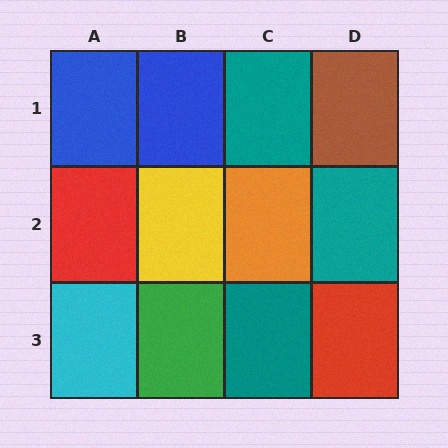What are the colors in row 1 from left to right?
Blue, blue, teal, brown.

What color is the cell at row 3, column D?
Red.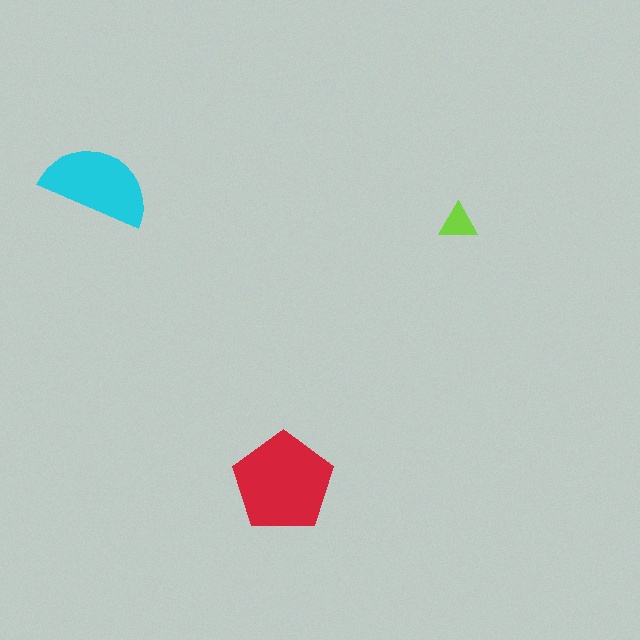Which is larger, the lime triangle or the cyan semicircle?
The cyan semicircle.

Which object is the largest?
The red pentagon.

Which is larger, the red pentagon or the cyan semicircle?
The red pentagon.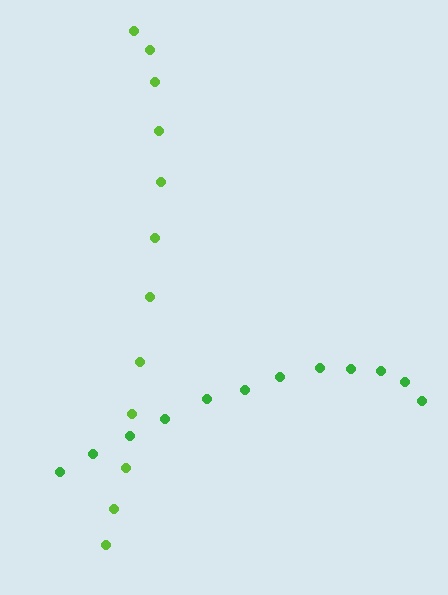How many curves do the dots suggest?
There are 2 distinct paths.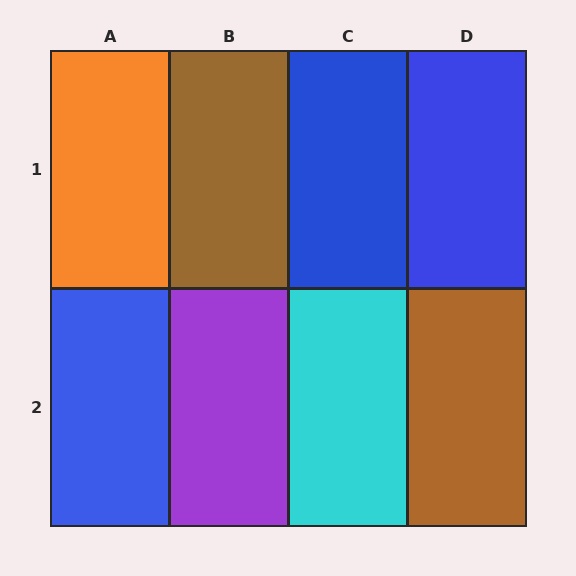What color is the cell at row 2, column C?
Cyan.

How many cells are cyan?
1 cell is cyan.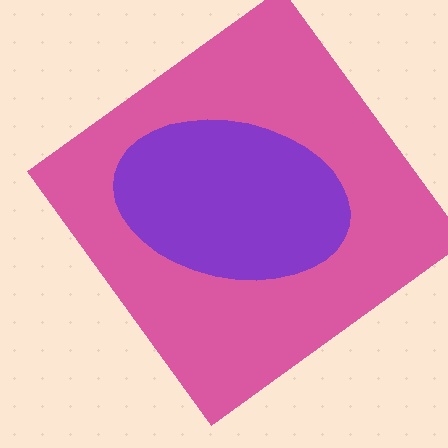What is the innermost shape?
The purple ellipse.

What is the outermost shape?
The pink diamond.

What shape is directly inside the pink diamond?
The purple ellipse.